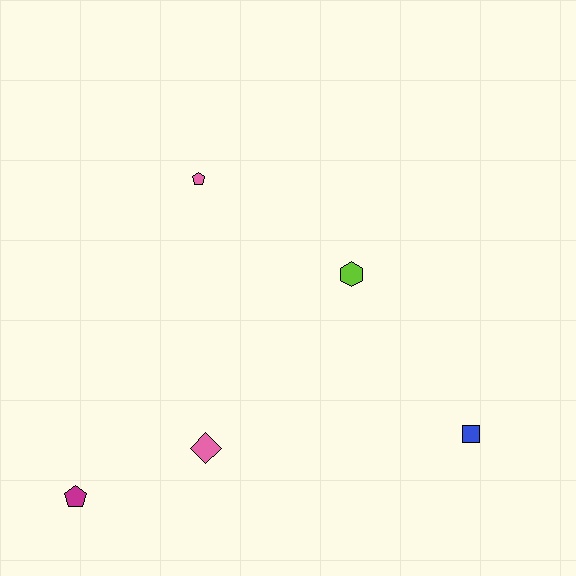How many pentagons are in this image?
There are 2 pentagons.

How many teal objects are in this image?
There are no teal objects.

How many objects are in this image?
There are 5 objects.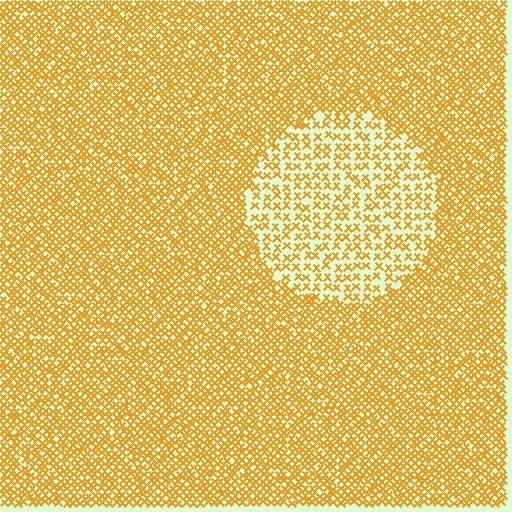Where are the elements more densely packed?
The elements are more densely packed outside the circle boundary.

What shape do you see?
I see a circle.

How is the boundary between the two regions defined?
The boundary is defined by a change in element density (approximately 2.1x ratio). All elements are the same color, size, and shape.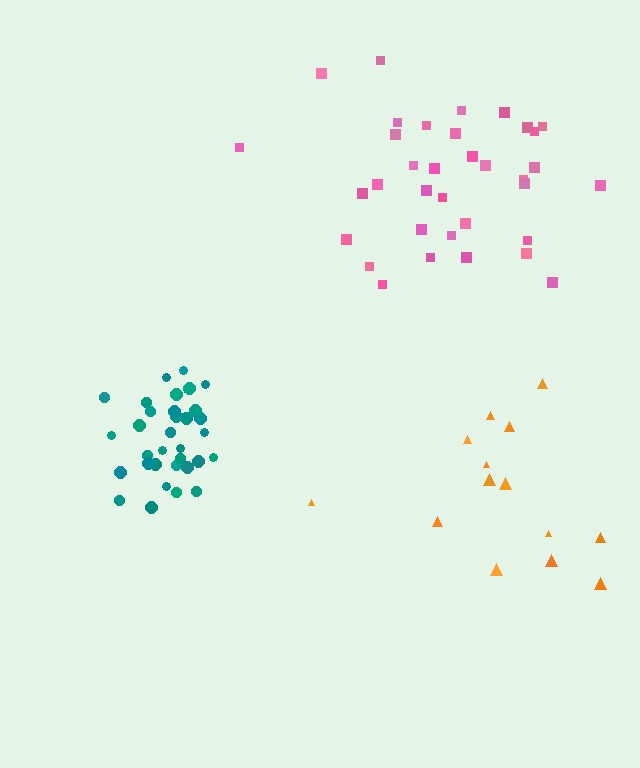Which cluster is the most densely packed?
Teal.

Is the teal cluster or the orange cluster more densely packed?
Teal.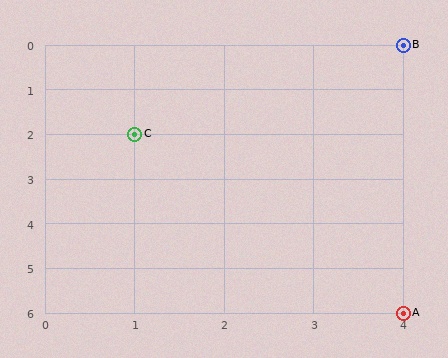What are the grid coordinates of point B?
Point B is at grid coordinates (4, 0).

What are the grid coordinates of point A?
Point A is at grid coordinates (4, 6).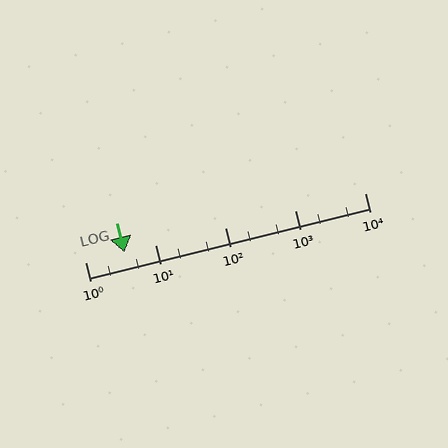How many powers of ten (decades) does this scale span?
The scale spans 4 decades, from 1 to 10000.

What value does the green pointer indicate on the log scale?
The pointer indicates approximately 3.6.